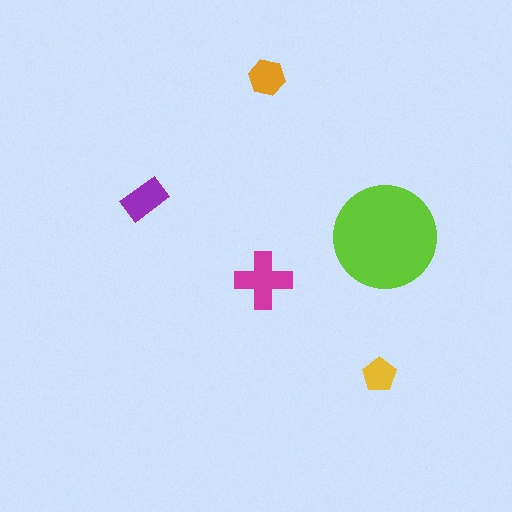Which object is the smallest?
The yellow pentagon.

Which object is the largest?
The lime circle.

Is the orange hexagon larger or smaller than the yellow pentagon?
Larger.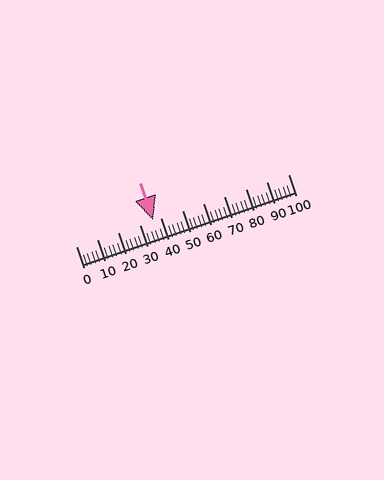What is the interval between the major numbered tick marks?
The major tick marks are spaced 10 units apart.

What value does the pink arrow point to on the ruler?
The pink arrow points to approximately 37.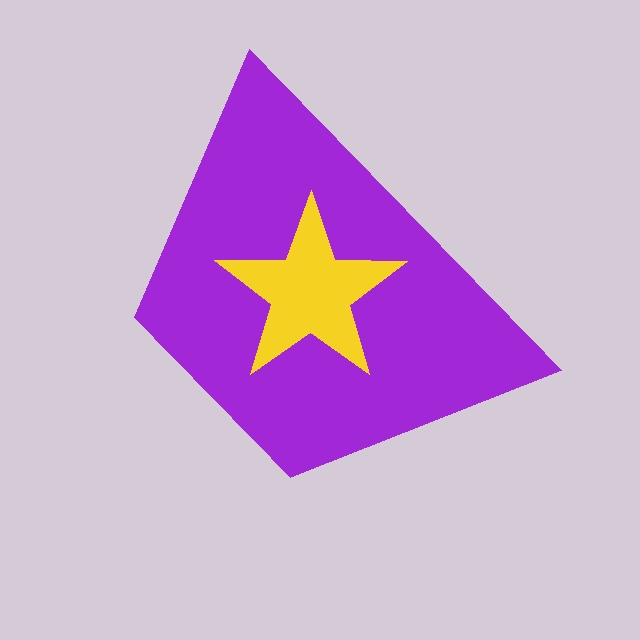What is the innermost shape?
The yellow star.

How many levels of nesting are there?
2.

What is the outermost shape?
The purple trapezoid.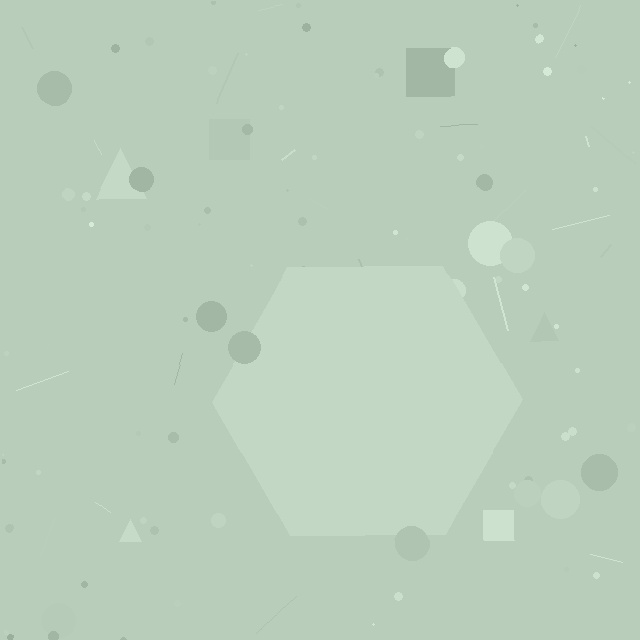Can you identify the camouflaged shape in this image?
The camouflaged shape is a hexagon.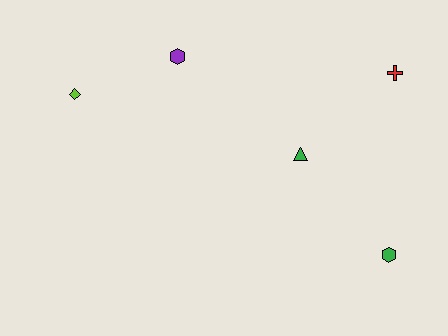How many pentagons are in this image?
There are no pentagons.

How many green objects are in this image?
There are 2 green objects.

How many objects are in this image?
There are 5 objects.